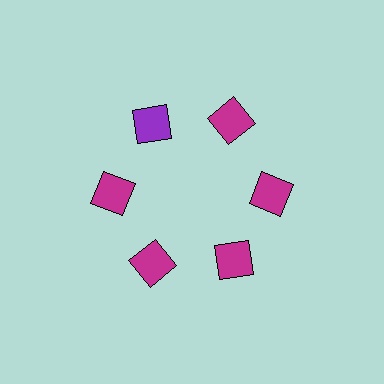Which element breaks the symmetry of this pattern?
The purple diamond at roughly the 11 o'clock position breaks the symmetry. All other shapes are magenta diamonds.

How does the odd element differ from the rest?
It has a different color: purple instead of magenta.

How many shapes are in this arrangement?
There are 6 shapes arranged in a ring pattern.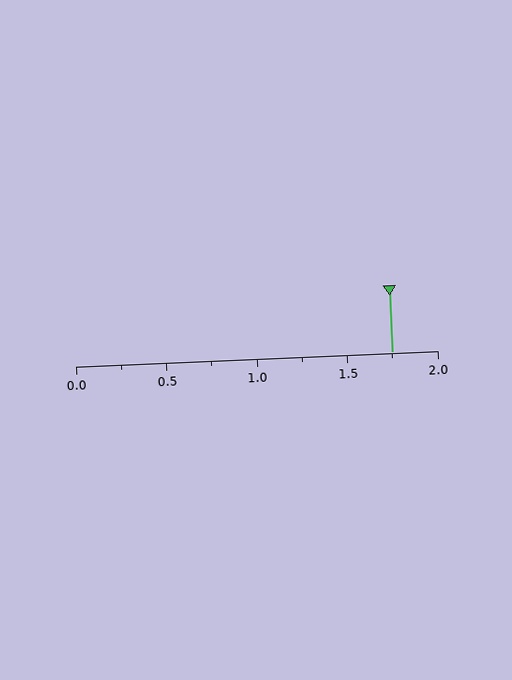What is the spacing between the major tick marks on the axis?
The major ticks are spaced 0.5 apart.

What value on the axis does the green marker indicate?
The marker indicates approximately 1.75.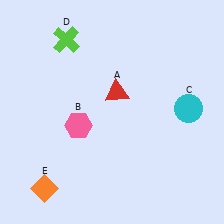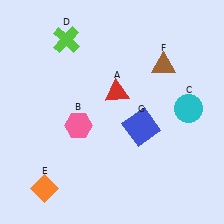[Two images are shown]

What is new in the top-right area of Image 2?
A brown triangle (F) was added in the top-right area of Image 2.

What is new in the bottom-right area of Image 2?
A blue square (G) was added in the bottom-right area of Image 2.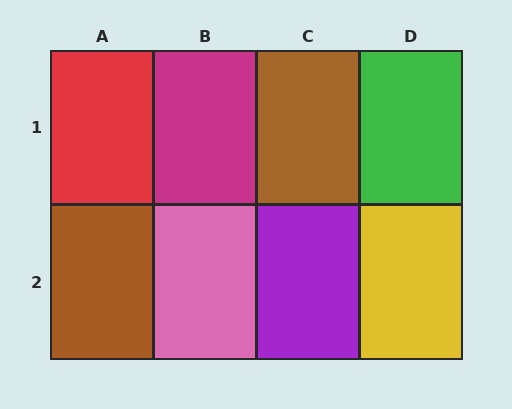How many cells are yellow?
1 cell is yellow.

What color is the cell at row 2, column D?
Yellow.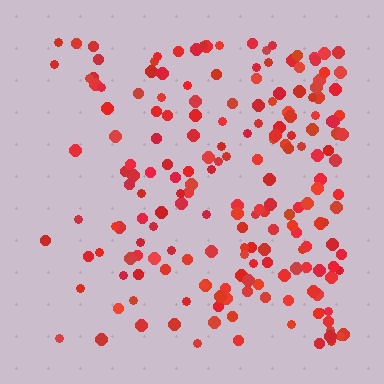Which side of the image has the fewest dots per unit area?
The left.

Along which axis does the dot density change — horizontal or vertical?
Horizontal.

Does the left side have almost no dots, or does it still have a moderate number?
Still a moderate number, just noticeably fewer than the right.